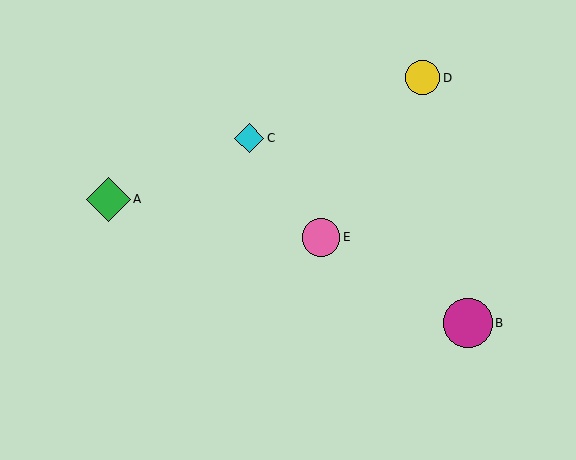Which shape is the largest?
The magenta circle (labeled B) is the largest.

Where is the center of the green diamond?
The center of the green diamond is at (108, 199).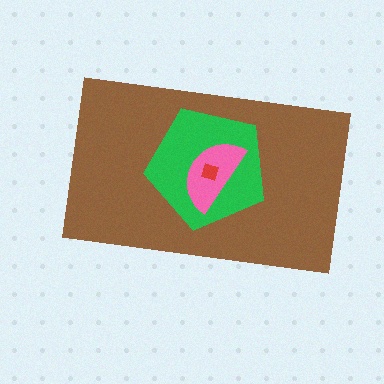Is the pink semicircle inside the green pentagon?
Yes.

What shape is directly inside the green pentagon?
The pink semicircle.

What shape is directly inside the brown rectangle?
The green pentagon.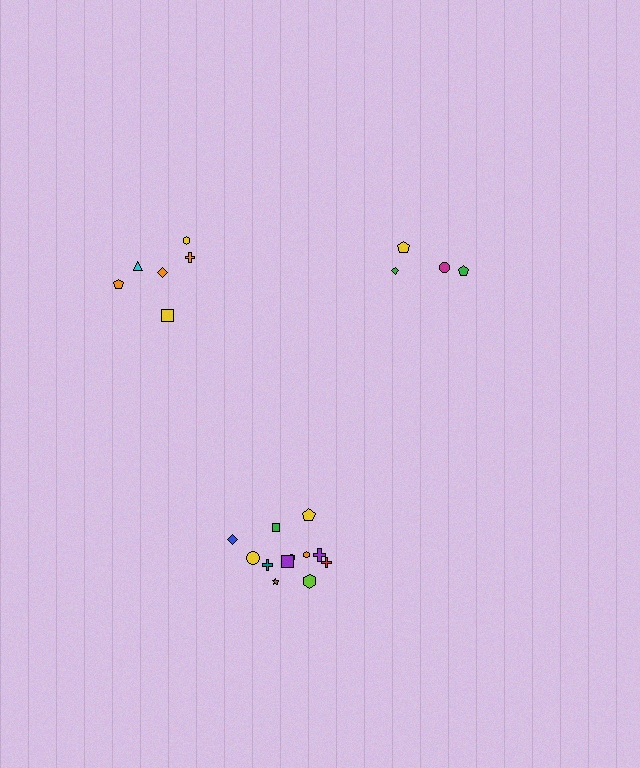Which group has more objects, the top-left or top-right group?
The top-left group.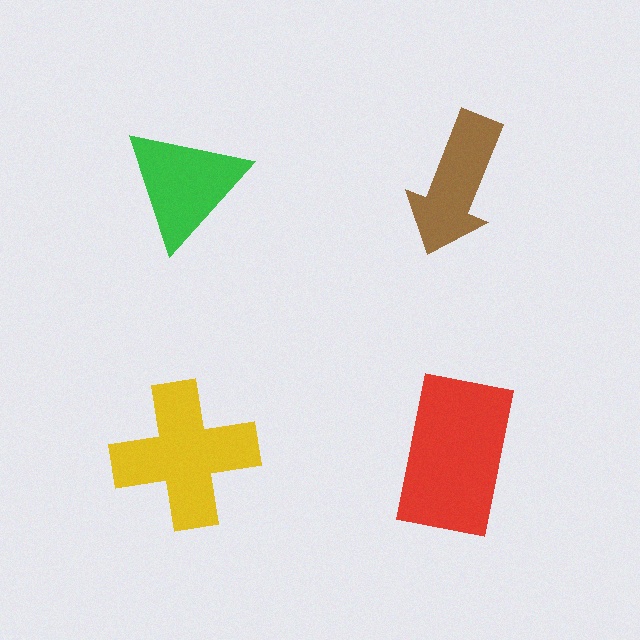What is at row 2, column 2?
A red rectangle.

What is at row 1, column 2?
A brown arrow.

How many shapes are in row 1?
2 shapes.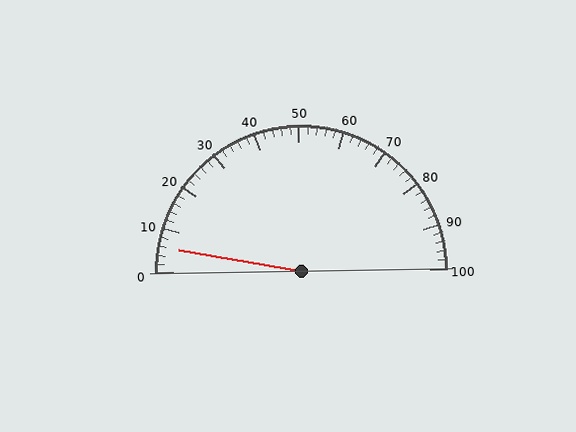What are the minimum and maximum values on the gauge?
The gauge ranges from 0 to 100.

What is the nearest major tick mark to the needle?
The nearest major tick mark is 10.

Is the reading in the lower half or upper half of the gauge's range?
The reading is in the lower half of the range (0 to 100).